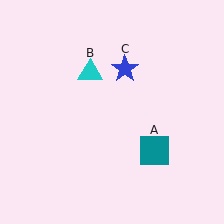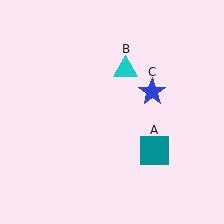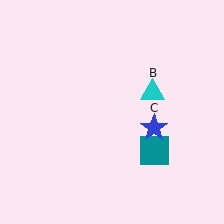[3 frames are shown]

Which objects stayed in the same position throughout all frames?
Teal square (object A) remained stationary.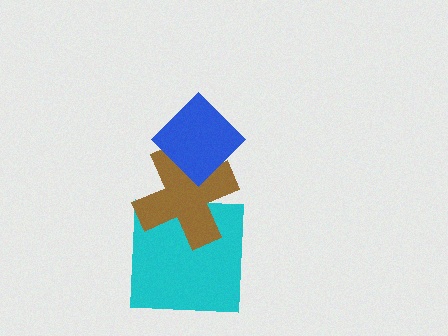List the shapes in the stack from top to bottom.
From top to bottom: the blue diamond, the brown cross, the cyan square.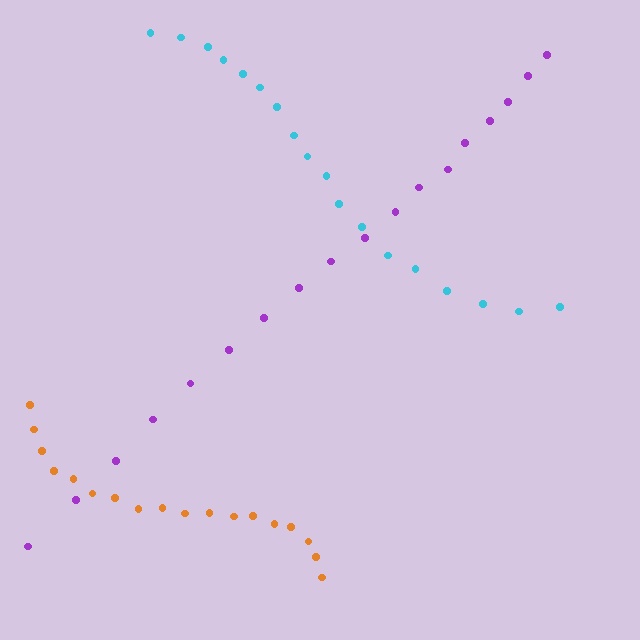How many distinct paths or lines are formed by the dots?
There are 3 distinct paths.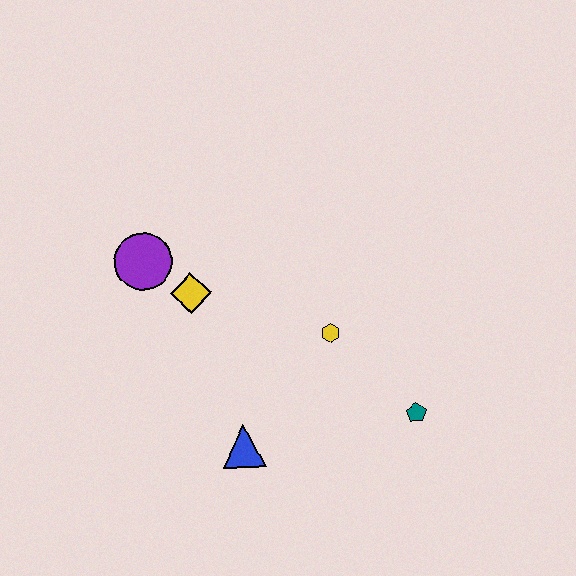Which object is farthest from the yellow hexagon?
The purple circle is farthest from the yellow hexagon.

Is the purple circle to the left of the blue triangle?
Yes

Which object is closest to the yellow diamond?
The purple circle is closest to the yellow diamond.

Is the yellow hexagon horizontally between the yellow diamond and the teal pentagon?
Yes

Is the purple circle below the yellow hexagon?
No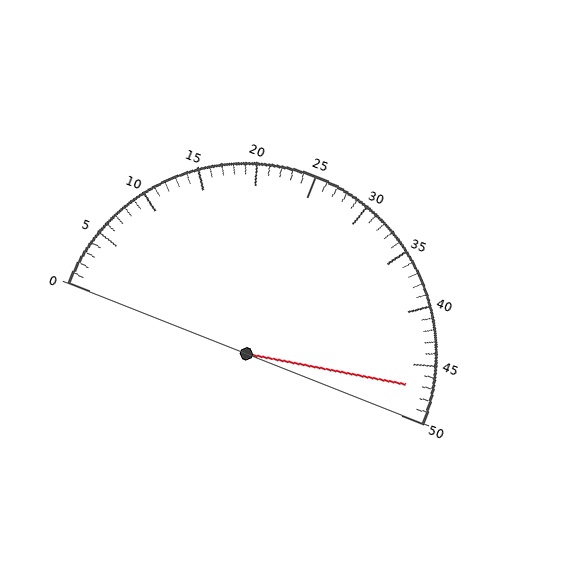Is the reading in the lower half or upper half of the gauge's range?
The reading is in the upper half of the range (0 to 50).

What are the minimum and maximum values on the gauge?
The gauge ranges from 0 to 50.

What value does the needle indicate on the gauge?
The needle indicates approximately 47.